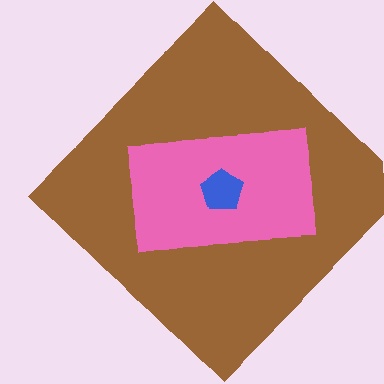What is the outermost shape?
The brown diamond.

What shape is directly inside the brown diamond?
The pink rectangle.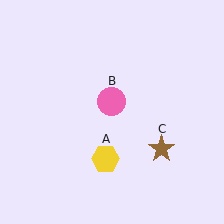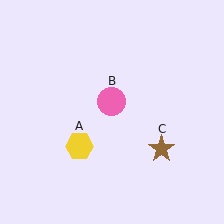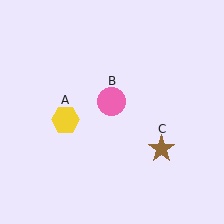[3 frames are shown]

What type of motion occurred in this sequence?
The yellow hexagon (object A) rotated clockwise around the center of the scene.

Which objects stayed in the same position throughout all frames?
Pink circle (object B) and brown star (object C) remained stationary.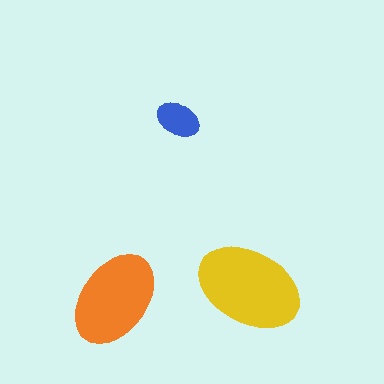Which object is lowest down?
The orange ellipse is bottommost.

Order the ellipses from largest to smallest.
the yellow one, the orange one, the blue one.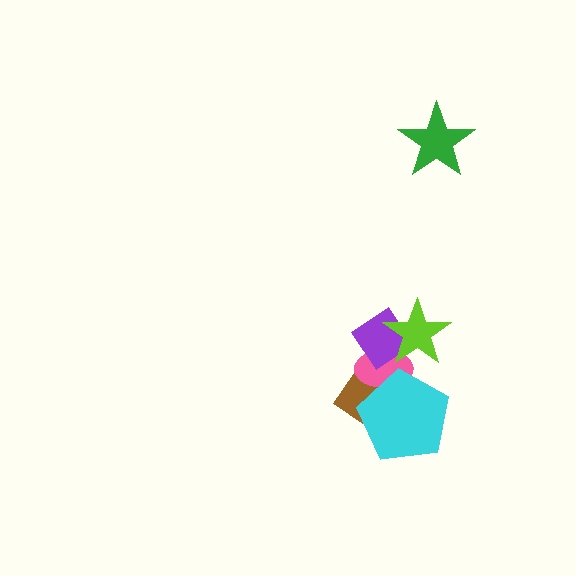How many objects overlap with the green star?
0 objects overlap with the green star.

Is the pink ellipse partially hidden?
Yes, it is partially covered by another shape.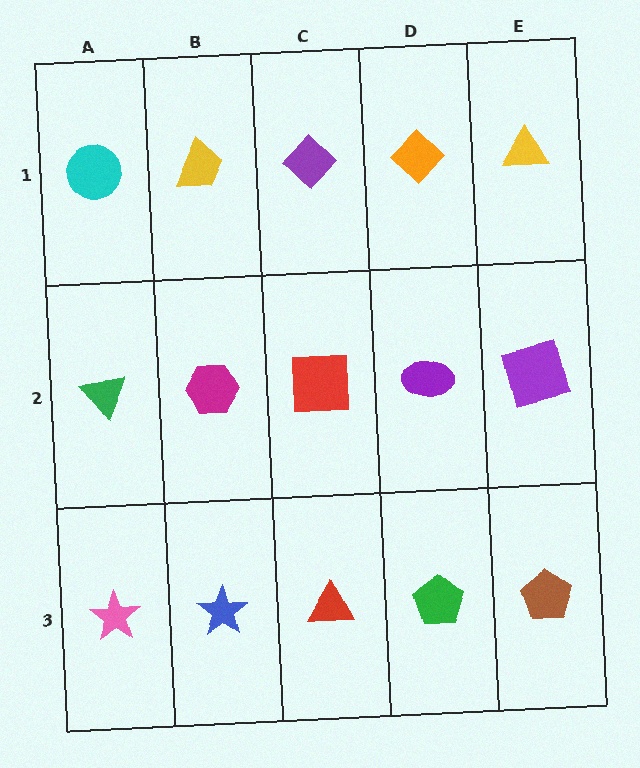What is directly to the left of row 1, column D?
A purple diamond.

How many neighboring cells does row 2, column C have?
4.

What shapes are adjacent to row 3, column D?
A purple ellipse (row 2, column D), a red triangle (row 3, column C), a brown pentagon (row 3, column E).